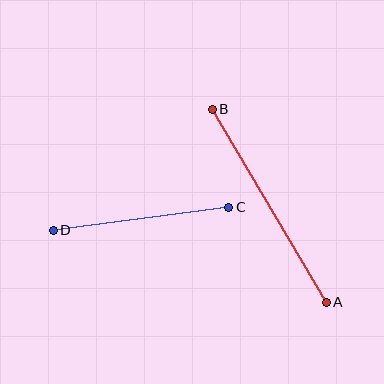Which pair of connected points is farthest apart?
Points A and B are farthest apart.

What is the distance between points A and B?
The distance is approximately 224 pixels.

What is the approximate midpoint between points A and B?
The midpoint is at approximately (269, 206) pixels.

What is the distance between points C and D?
The distance is approximately 177 pixels.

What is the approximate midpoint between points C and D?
The midpoint is at approximately (141, 219) pixels.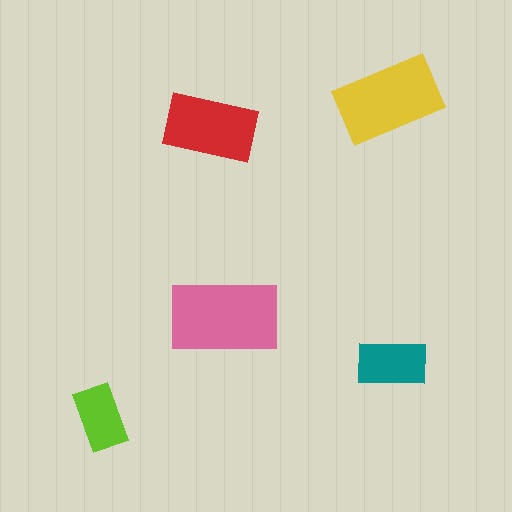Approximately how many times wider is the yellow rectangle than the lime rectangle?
About 1.5 times wider.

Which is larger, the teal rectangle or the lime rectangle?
The teal one.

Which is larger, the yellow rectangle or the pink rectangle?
The pink one.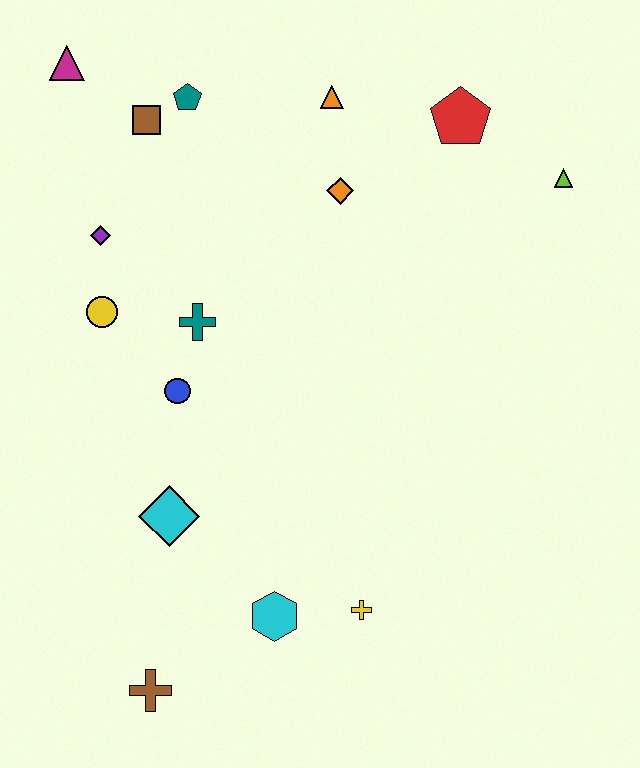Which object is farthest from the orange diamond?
The brown cross is farthest from the orange diamond.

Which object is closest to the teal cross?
The blue circle is closest to the teal cross.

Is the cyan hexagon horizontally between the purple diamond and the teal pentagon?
No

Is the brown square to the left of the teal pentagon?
Yes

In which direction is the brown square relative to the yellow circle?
The brown square is above the yellow circle.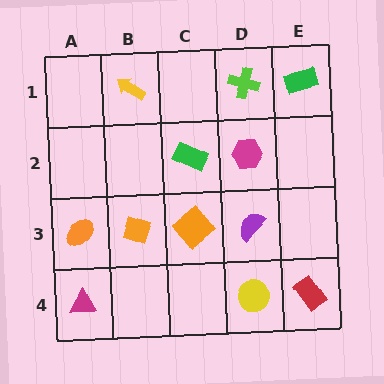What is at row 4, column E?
A red rectangle.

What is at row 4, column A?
A magenta triangle.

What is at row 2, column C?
A green rectangle.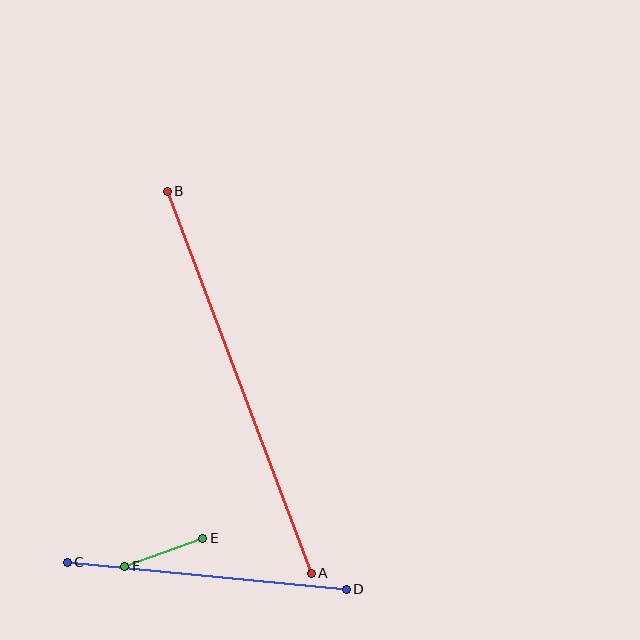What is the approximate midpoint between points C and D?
The midpoint is at approximately (207, 576) pixels.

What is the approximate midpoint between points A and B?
The midpoint is at approximately (239, 382) pixels.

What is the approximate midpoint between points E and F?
The midpoint is at approximately (164, 552) pixels.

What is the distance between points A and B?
The distance is approximately 408 pixels.